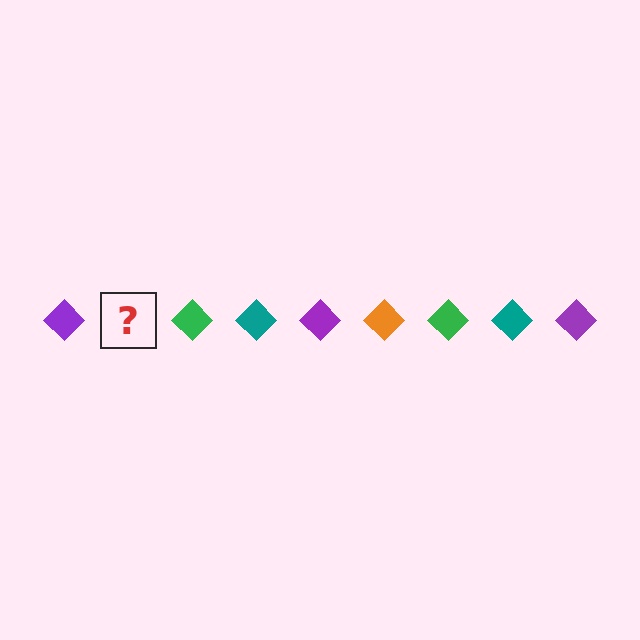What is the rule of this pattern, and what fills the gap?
The rule is that the pattern cycles through purple, orange, green, teal diamonds. The gap should be filled with an orange diamond.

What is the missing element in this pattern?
The missing element is an orange diamond.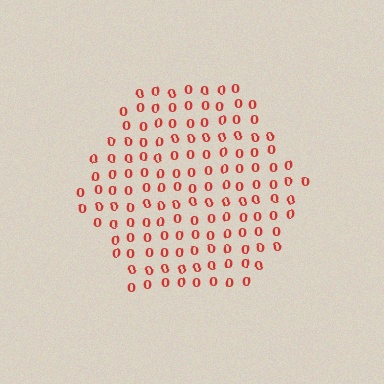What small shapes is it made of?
It is made of small digit 0's.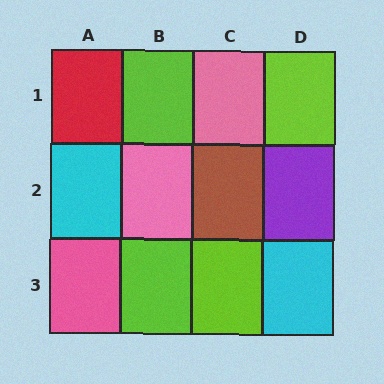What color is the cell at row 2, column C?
Brown.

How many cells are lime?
4 cells are lime.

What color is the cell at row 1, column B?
Lime.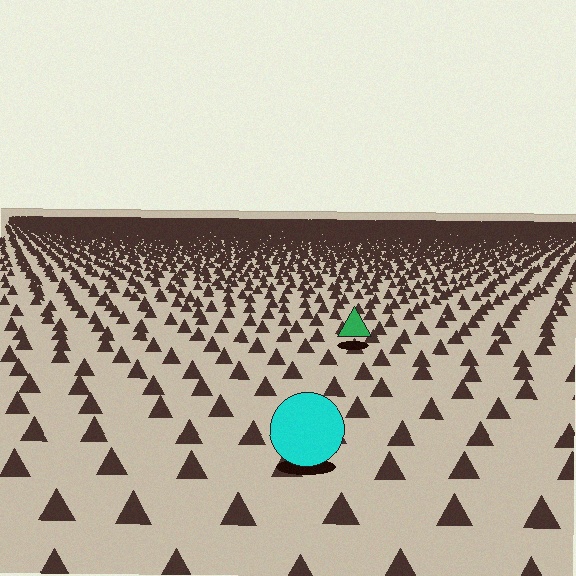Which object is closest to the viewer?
The cyan circle is closest. The texture marks near it are larger and more spread out.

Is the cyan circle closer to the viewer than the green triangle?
Yes. The cyan circle is closer — you can tell from the texture gradient: the ground texture is coarser near it.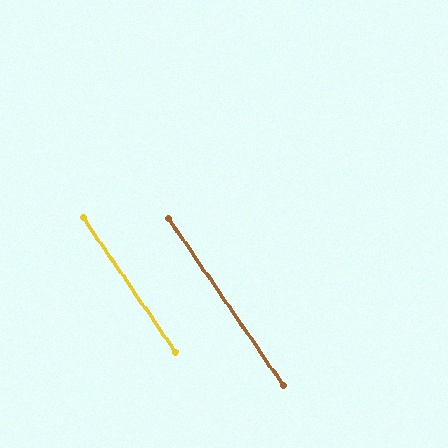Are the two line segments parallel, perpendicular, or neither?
Parallel — their directions differ by only 0.1°.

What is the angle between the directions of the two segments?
Approximately 0 degrees.